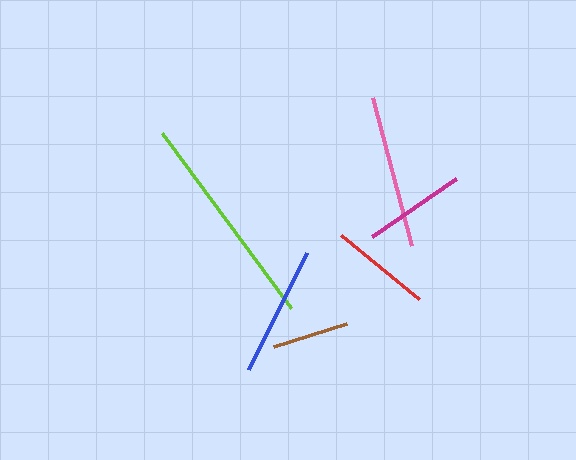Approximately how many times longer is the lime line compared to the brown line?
The lime line is approximately 2.8 times the length of the brown line.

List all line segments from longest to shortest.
From longest to shortest: lime, pink, blue, magenta, red, brown.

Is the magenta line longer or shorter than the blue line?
The blue line is longer than the magenta line.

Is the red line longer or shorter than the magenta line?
The magenta line is longer than the red line.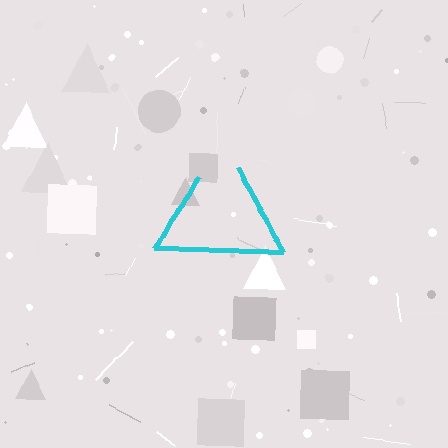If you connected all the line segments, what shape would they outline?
They would outline a triangle.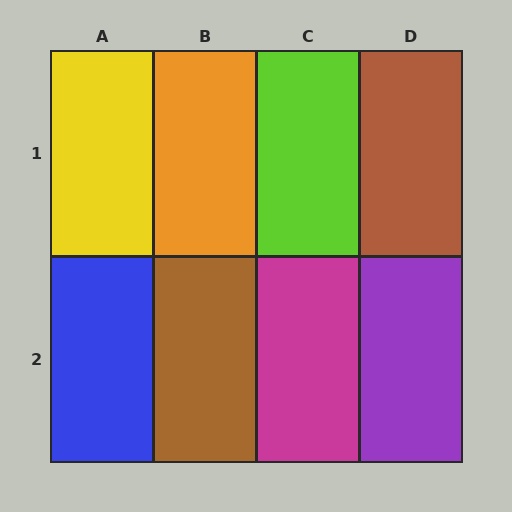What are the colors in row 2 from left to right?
Blue, brown, magenta, purple.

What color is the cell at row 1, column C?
Lime.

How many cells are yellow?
1 cell is yellow.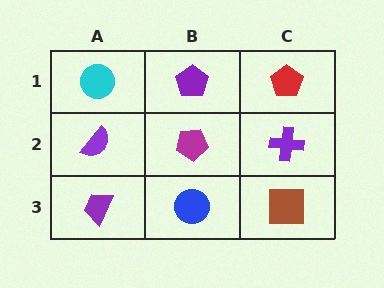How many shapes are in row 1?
3 shapes.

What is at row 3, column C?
A brown square.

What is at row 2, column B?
A magenta pentagon.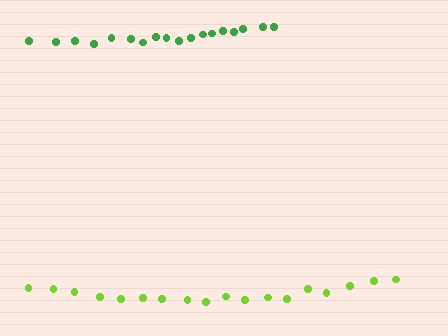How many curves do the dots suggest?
There are 2 distinct paths.